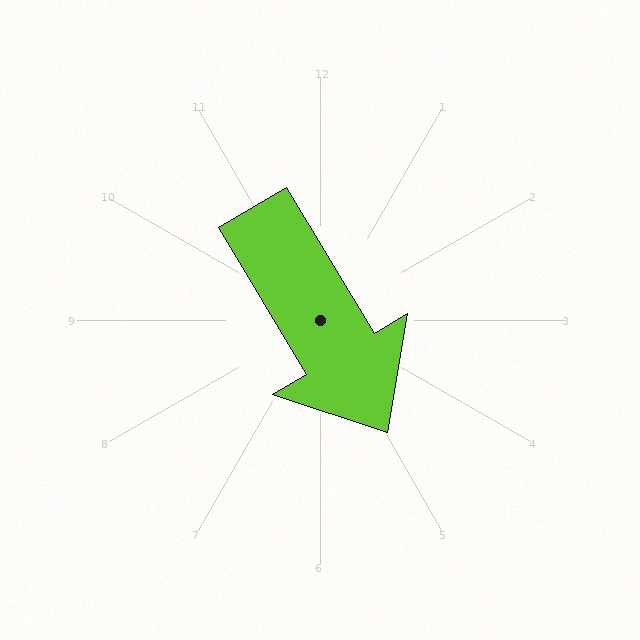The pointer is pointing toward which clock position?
Roughly 5 o'clock.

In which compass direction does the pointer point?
Southeast.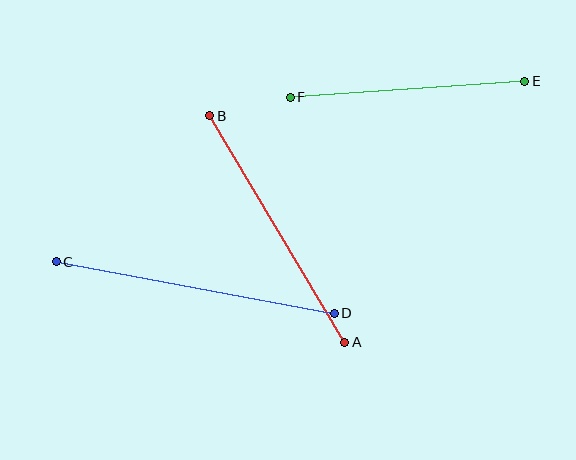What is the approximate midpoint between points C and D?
The midpoint is at approximately (195, 287) pixels.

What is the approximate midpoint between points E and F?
The midpoint is at approximately (408, 89) pixels.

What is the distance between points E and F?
The distance is approximately 235 pixels.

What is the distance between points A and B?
The distance is approximately 264 pixels.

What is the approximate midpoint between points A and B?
The midpoint is at approximately (277, 229) pixels.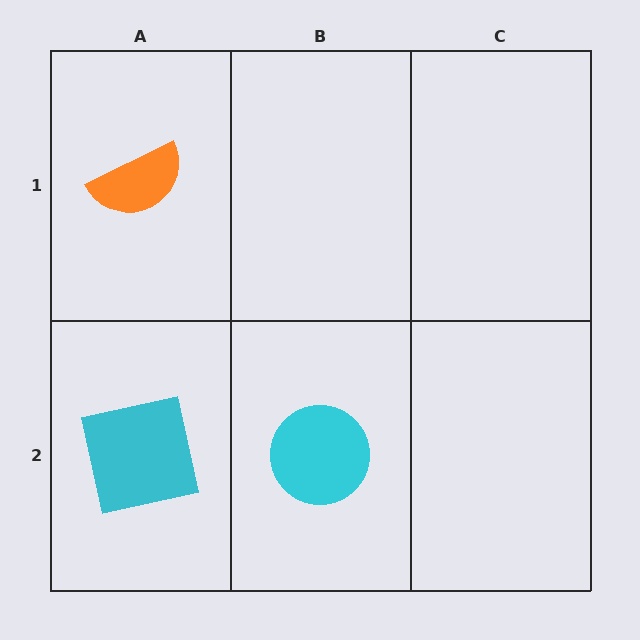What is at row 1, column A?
An orange semicircle.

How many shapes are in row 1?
1 shape.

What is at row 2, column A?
A cyan square.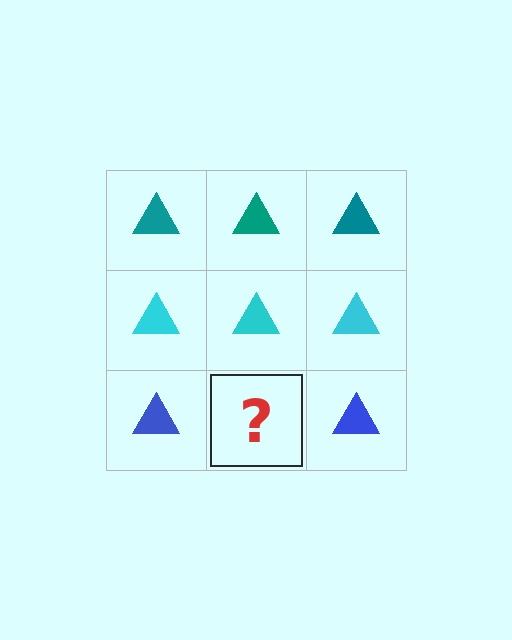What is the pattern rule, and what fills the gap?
The rule is that each row has a consistent color. The gap should be filled with a blue triangle.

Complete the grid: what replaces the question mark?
The question mark should be replaced with a blue triangle.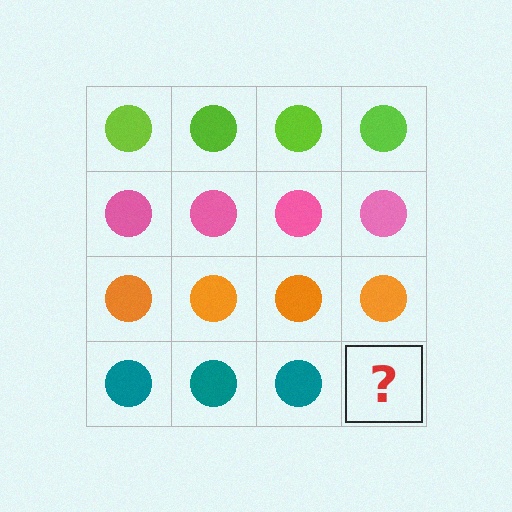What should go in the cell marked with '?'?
The missing cell should contain a teal circle.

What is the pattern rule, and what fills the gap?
The rule is that each row has a consistent color. The gap should be filled with a teal circle.